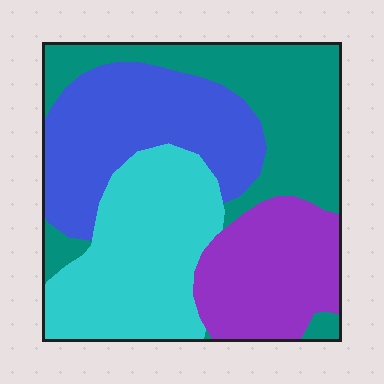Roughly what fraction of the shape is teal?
Teal takes up about one quarter (1/4) of the shape.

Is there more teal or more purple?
Teal.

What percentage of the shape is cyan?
Cyan covers 27% of the shape.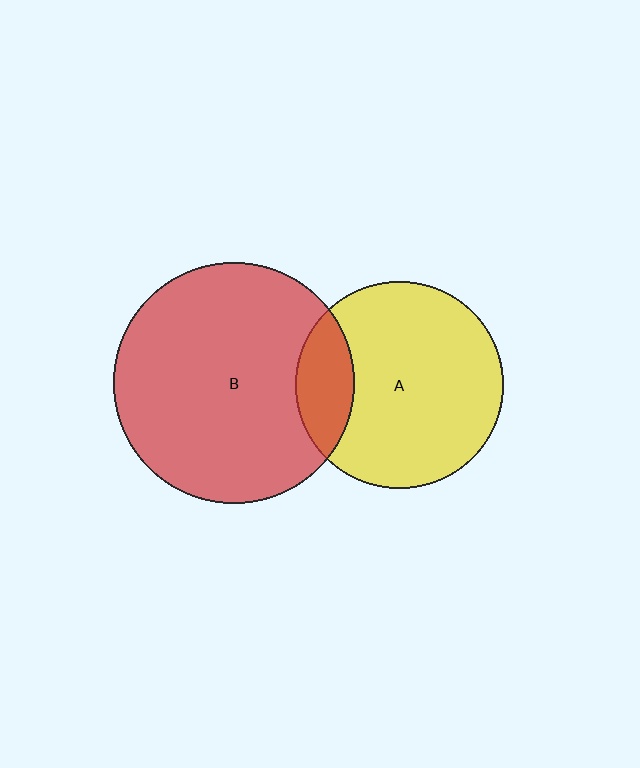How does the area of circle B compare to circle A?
Approximately 1.4 times.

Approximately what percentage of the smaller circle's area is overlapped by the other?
Approximately 20%.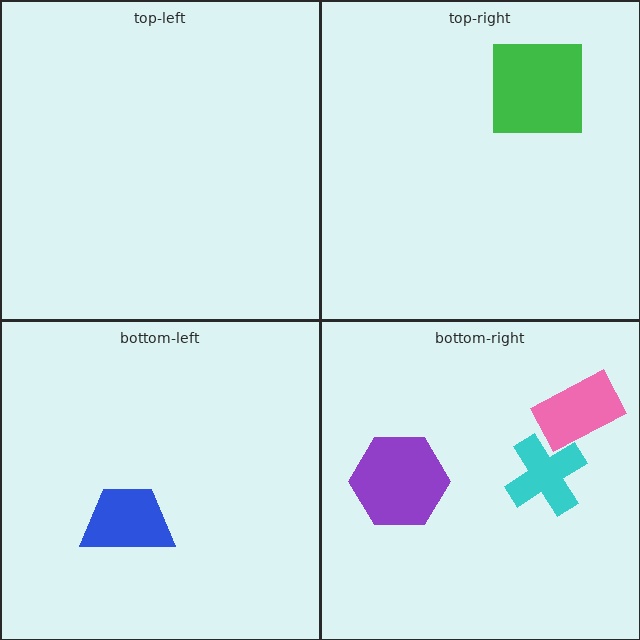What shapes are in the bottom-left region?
The blue trapezoid.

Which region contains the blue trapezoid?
The bottom-left region.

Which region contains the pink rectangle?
The bottom-right region.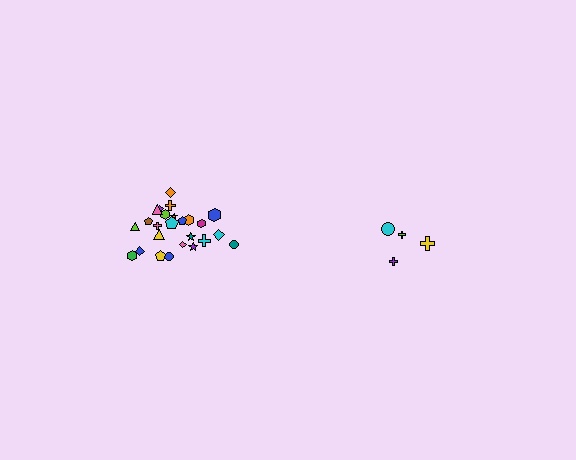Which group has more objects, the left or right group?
The left group.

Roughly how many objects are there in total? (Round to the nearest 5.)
Roughly 30 objects in total.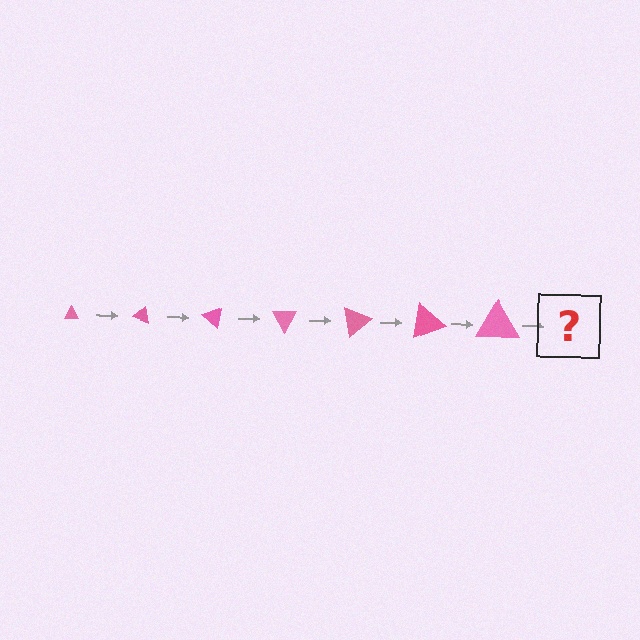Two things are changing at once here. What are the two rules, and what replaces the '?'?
The two rules are that the triangle grows larger each step and it rotates 20 degrees each step. The '?' should be a triangle, larger than the previous one and rotated 140 degrees from the start.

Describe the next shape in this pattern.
It should be a triangle, larger than the previous one and rotated 140 degrees from the start.